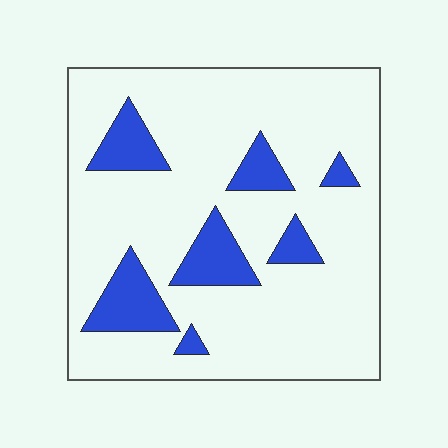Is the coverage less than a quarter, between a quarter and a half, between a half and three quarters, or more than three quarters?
Less than a quarter.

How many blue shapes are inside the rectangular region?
7.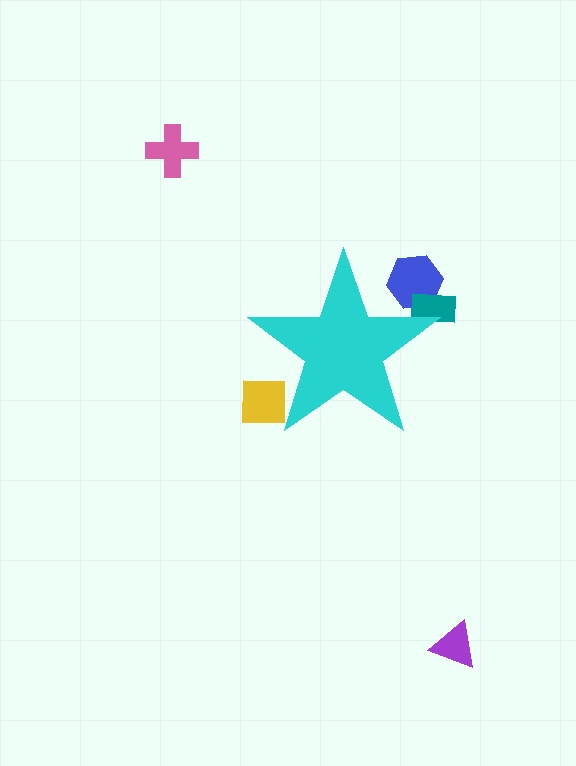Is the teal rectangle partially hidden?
Yes, the teal rectangle is partially hidden behind the cyan star.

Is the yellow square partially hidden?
Yes, the yellow square is partially hidden behind the cyan star.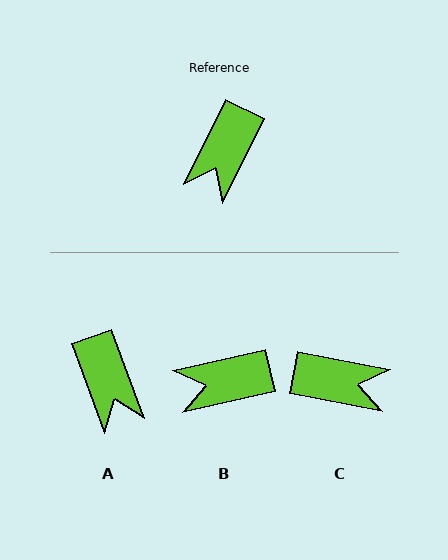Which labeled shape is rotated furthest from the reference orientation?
C, about 105 degrees away.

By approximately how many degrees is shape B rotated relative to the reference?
Approximately 51 degrees clockwise.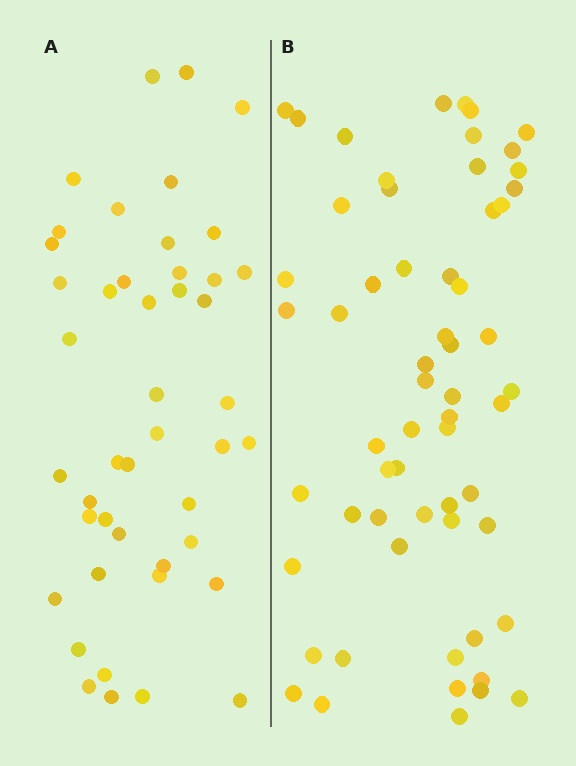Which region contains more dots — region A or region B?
Region B (the right region) has more dots.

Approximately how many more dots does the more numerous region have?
Region B has approximately 15 more dots than region A.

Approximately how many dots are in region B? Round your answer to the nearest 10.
About 60 dots.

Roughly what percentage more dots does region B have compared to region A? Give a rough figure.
About 35% more.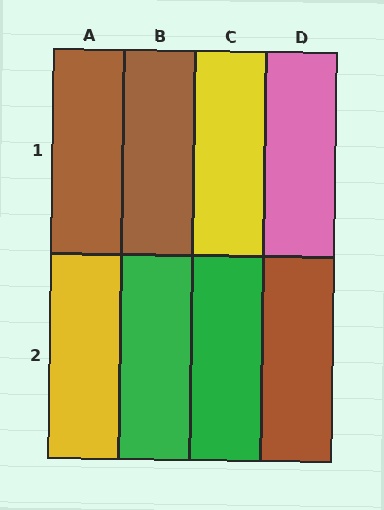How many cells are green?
2 cells are green.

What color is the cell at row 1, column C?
Yellow.